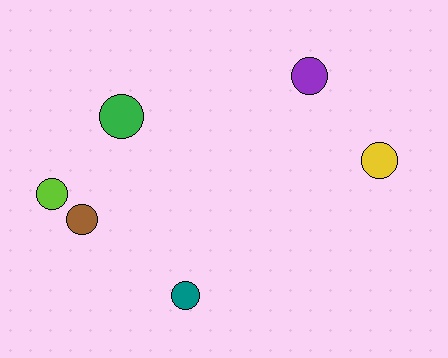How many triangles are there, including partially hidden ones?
There are no triangles.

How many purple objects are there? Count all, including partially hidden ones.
There is 1 purple object.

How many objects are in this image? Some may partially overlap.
There are 6 objects.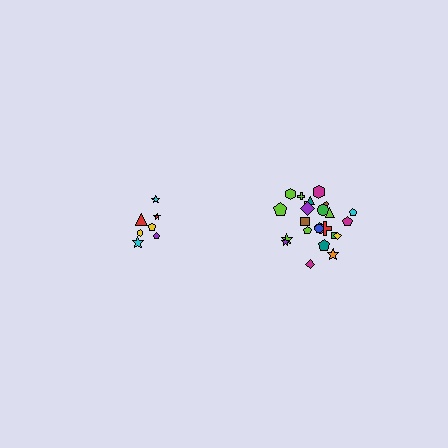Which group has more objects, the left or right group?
The right group.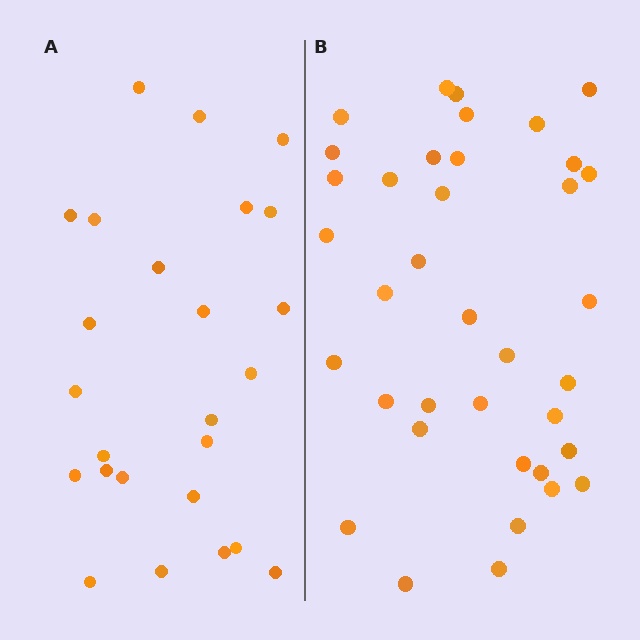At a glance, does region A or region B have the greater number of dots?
Region B (the right region) has more dots.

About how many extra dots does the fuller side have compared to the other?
Region B has roughly 12 or so more dots than region A.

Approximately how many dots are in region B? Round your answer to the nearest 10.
About 40 dots. (The exact count is 37, which rounds to 40.)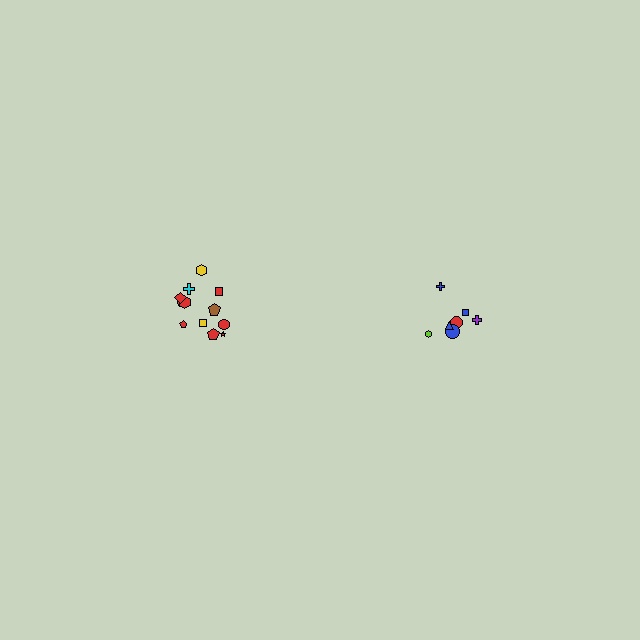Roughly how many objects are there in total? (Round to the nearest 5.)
Roughly 20 objects in total.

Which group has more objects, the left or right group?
The left group.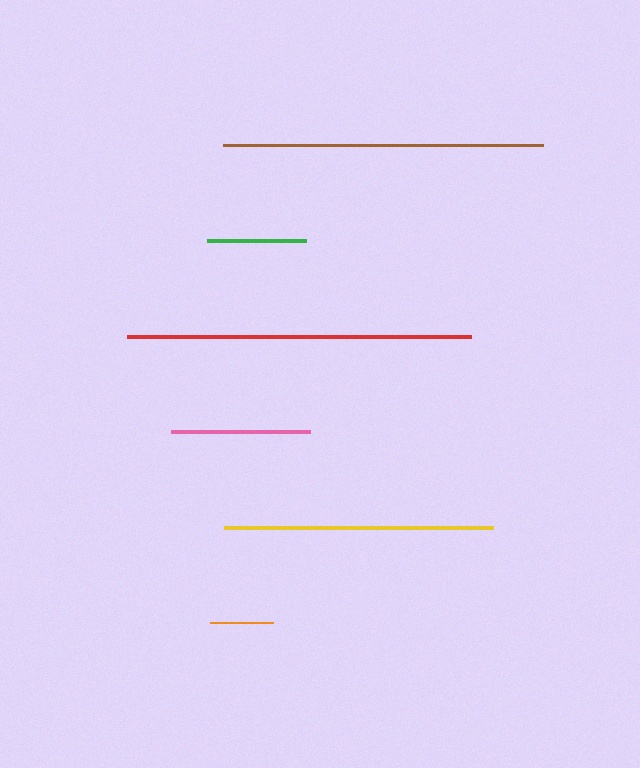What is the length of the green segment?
The green segment is approximately 100 pixels long.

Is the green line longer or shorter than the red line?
The red line is longer than the green line.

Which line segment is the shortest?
The orange line is the shortest at approximately 63 pixels.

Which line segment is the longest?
The red line is the longest at approximately 344 pixels.